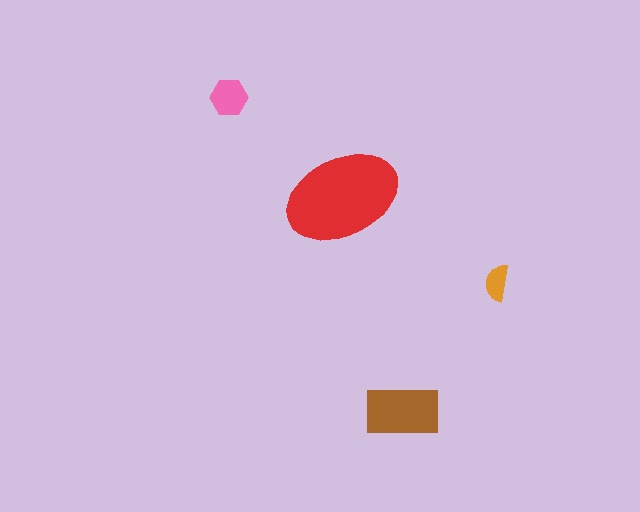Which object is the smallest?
The orange semicircle.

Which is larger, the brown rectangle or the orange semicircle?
The brown rectangle.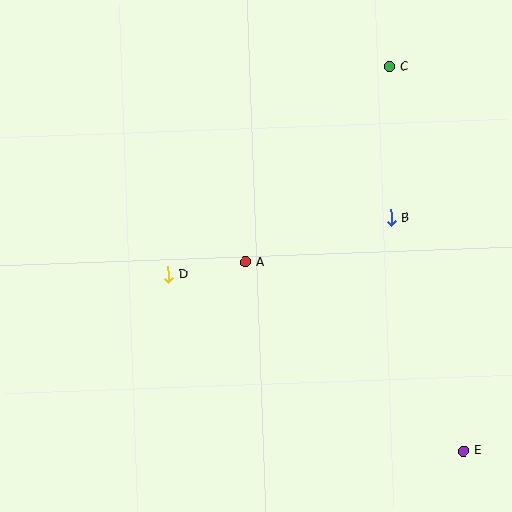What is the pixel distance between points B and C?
The distance between B and C is 151 pixels.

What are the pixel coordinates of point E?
Point E is at (464, 451).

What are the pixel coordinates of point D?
Point D is at (169, 274).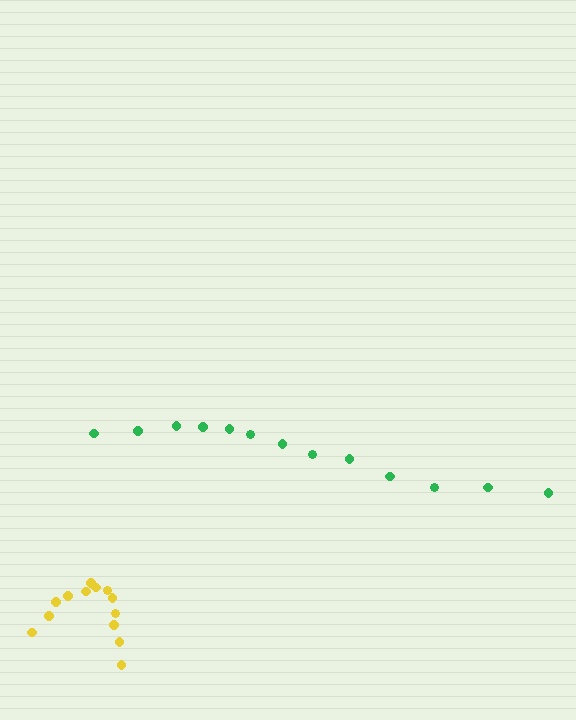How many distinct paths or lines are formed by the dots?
There are 2 distinct paths.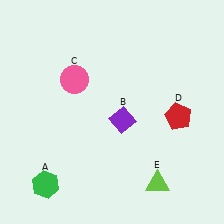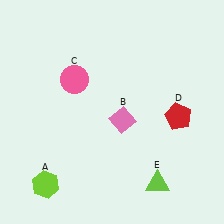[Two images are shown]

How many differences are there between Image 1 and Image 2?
There are 2 differences between the two images.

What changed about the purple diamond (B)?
In Image 1, B is purple. In Image 2, it changed to pink.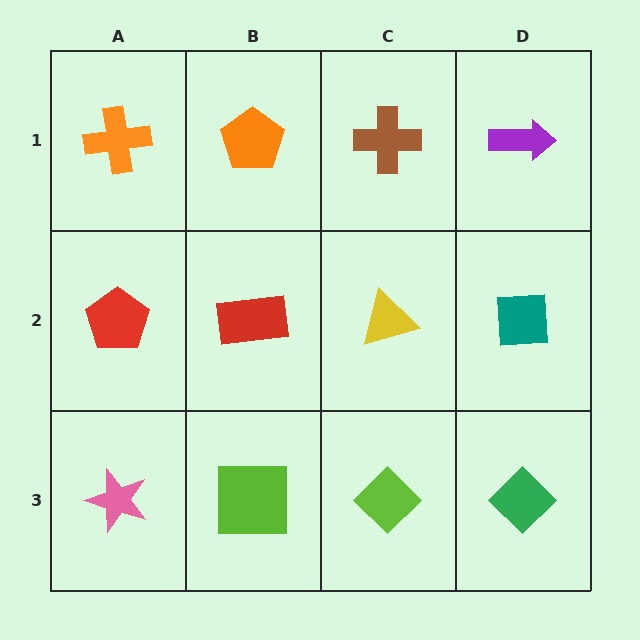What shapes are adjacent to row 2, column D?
A purple arrow (row 1, column D), a green diamond (row 3, column D), a yellow triangle (row 2, column C).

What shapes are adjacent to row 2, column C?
A brown cross (row 1, column C), a lime diamond (row 3, column C), a red rectangle (row 2, column B), a teal square (row 2, column D).